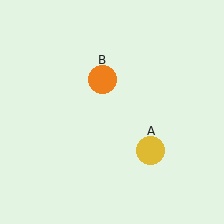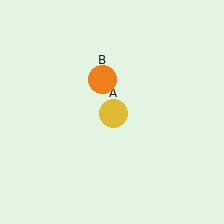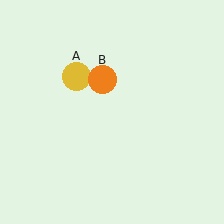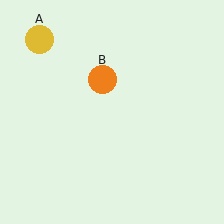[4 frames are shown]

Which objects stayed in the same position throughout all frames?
Orange circle (object B) remained stationary.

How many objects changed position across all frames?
1 object changed position: yellow circle (object A).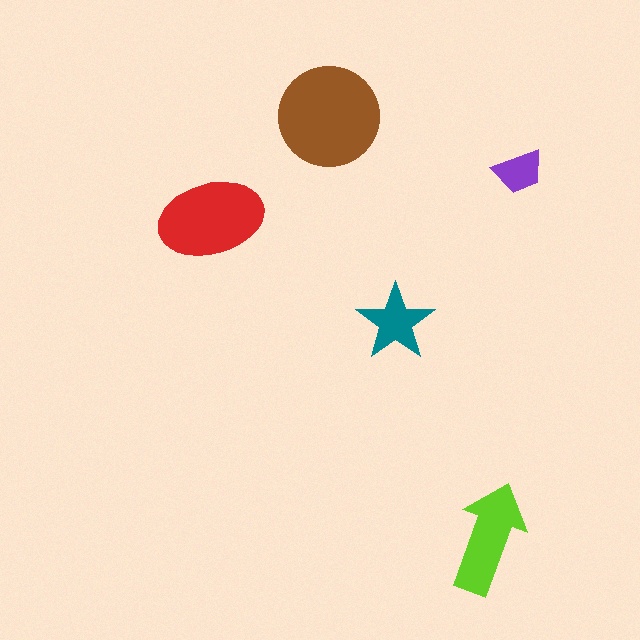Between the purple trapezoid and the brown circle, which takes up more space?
The brown circle.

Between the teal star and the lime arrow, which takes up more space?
The lime arrow.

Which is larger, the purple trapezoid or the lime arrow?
The lime arrow.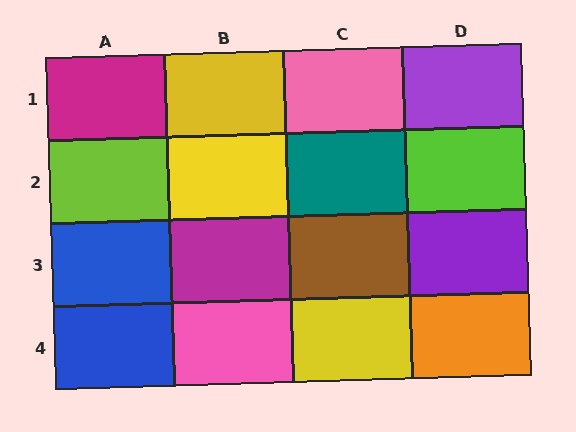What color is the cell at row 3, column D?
Purple.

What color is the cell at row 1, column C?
Pink.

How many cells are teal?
1 cell is teal.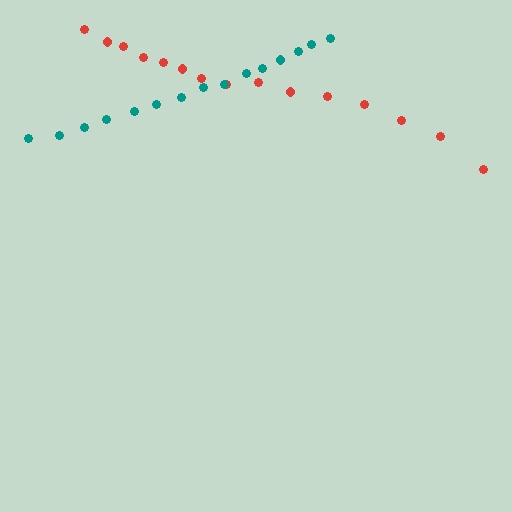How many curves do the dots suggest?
There are 2 distinct paths.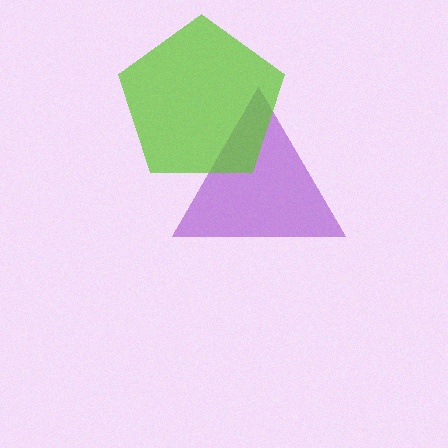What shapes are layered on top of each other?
The layered shapes are: a purple triangle, a lime pentagon.